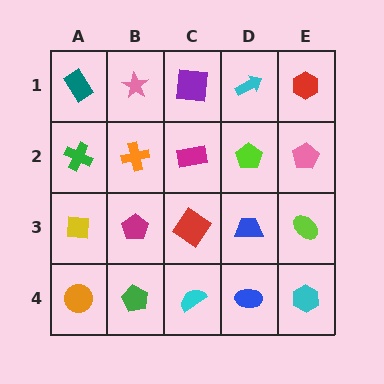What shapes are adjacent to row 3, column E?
A pink pentagon (row 2, column E), a cyan hexagon (row 4, column E), a blue trapezoid (row 3, column D).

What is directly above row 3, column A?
A green cross.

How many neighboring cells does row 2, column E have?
3.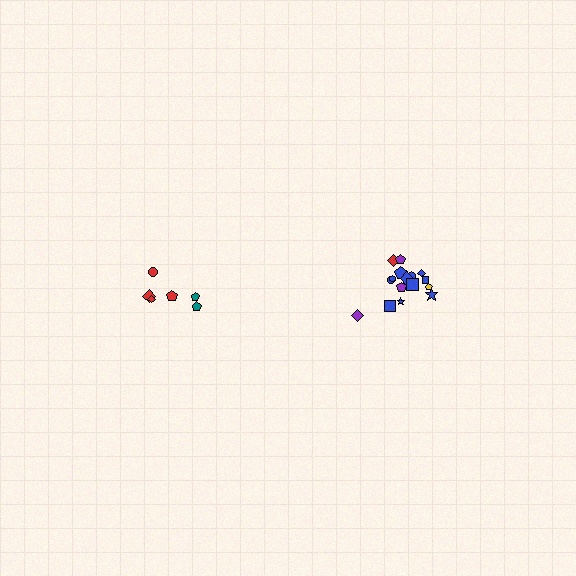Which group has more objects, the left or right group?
The right group.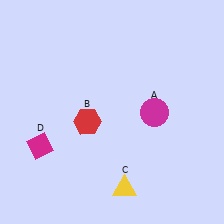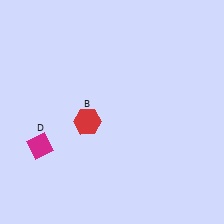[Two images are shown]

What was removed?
The magenta circle (A), the yellow triangle (C) were removed in Image 2.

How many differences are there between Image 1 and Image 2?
There are 2 differences between the two images.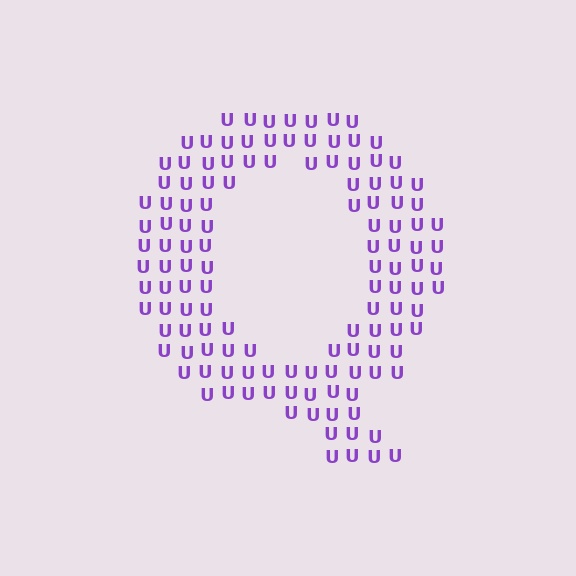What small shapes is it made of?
It is made of small letter U's.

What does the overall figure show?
The overall figure shows the letter Q.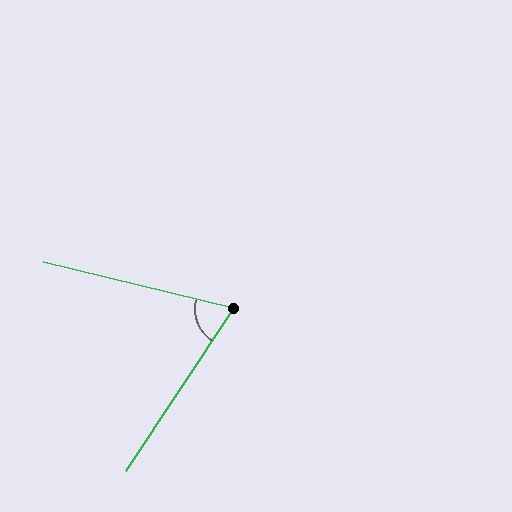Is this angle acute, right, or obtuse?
It is acute.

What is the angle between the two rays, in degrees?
Approximately 70 degrees.